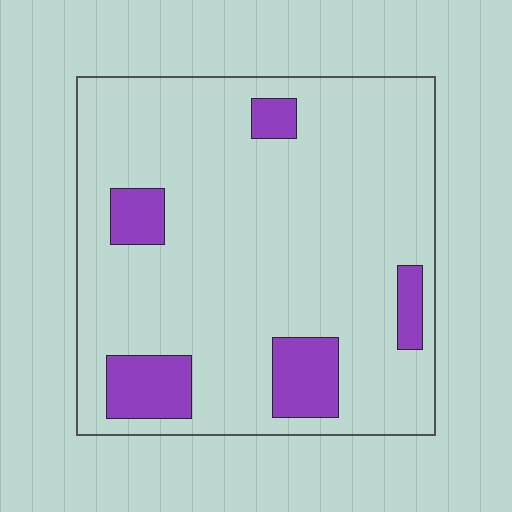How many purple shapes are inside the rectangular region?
5.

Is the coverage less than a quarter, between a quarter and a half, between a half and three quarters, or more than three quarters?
Less than a quarter.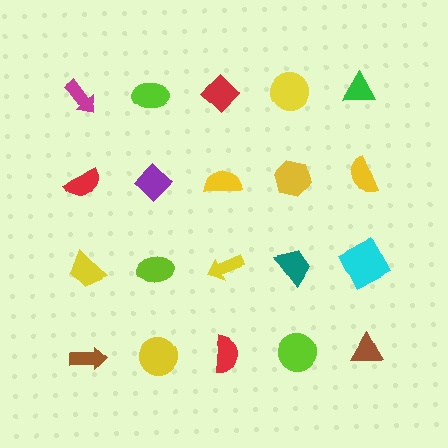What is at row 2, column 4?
A yellow hexagon.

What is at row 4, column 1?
A brown arrow.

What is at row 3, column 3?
A yellow arrow.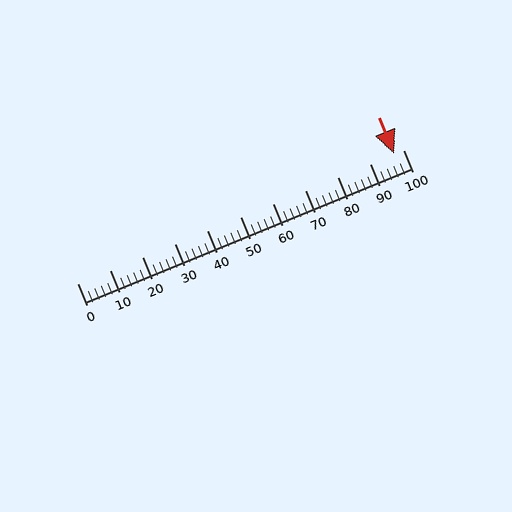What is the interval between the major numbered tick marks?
The major tick marks are spaced 10 units apart.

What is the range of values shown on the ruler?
The ruler shows values from 0 to 100.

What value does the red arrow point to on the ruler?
The red arrow points to approximately 97.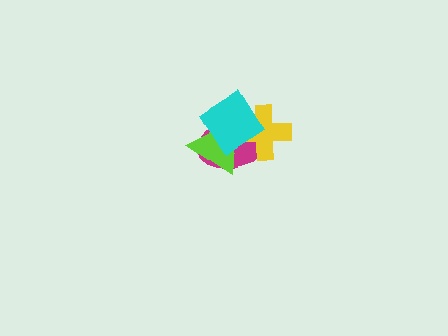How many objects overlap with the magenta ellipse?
3 objects overlap with the magenta ellipse.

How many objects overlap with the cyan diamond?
3 objects overlap with the cyan diamond.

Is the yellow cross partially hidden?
Yes, it is partially covered by another shape.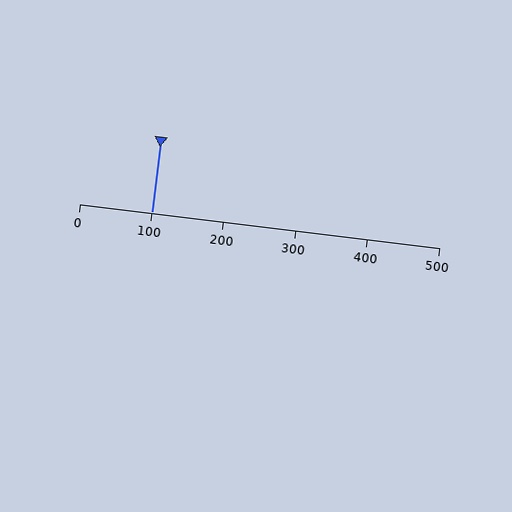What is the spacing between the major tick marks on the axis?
The major ticks are spaced 100 apart.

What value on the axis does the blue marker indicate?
The marker indicates approximately 100.